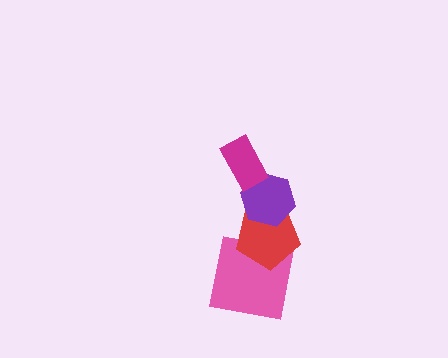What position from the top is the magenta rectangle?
The magenta rectangle is 1st from the top.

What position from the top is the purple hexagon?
The purple hexagon is 2nd from the top.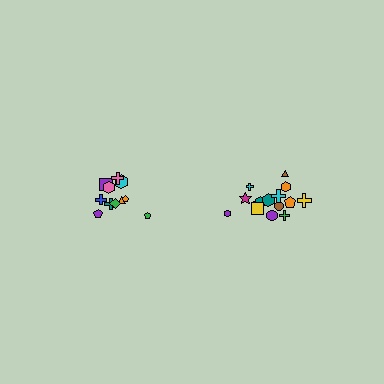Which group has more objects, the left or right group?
The right group.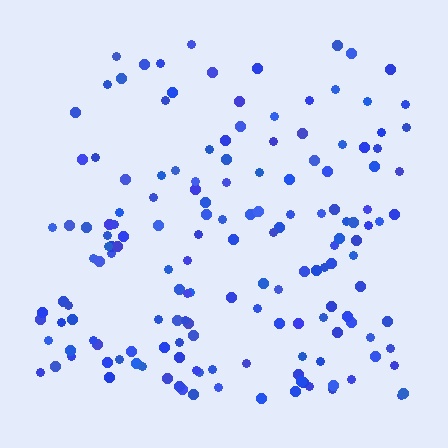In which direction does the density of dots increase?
From top to bottom, with the bottom side densest.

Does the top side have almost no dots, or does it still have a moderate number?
Still a moderate number, just noticeably fewer than the bottom.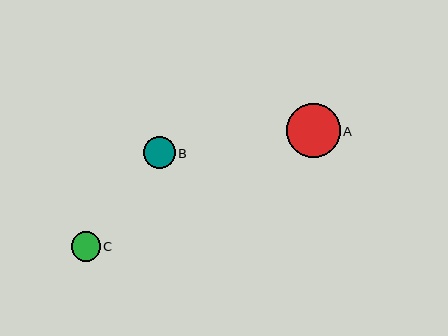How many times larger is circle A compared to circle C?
Circle A is approximately 1.8 times the size of circle C.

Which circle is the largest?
Circle A is the largest with a size of approximately 54 pixels.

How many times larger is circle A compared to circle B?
Circle A is approximately 1.7 times the size of circle B.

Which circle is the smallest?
Circle C is the smallest with a size of approximately 29 pixels.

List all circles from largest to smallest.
From largest to smallest: A, B, C.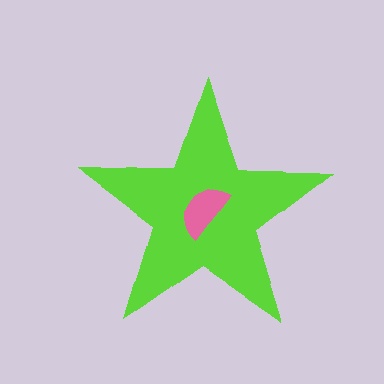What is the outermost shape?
The lime star.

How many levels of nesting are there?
2.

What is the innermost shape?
The pink semicircle.